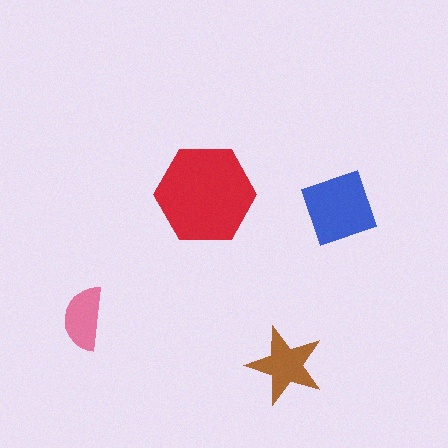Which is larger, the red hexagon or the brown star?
The red hexagon.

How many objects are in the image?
There are 4 objects in the image.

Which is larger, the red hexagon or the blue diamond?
The red hexagon.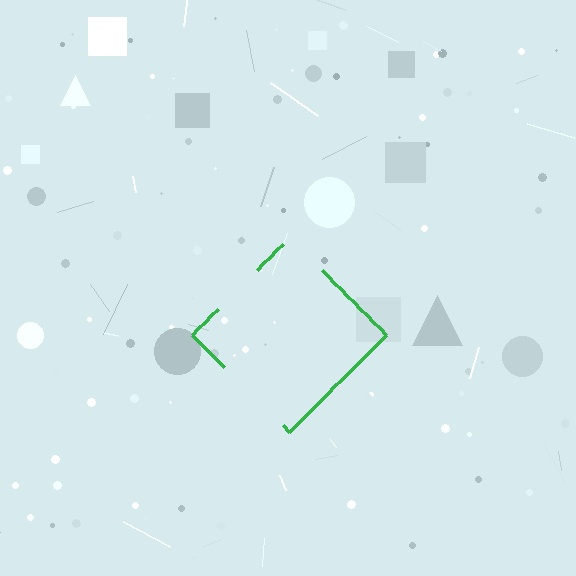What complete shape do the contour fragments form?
The contour fragments form a diamond.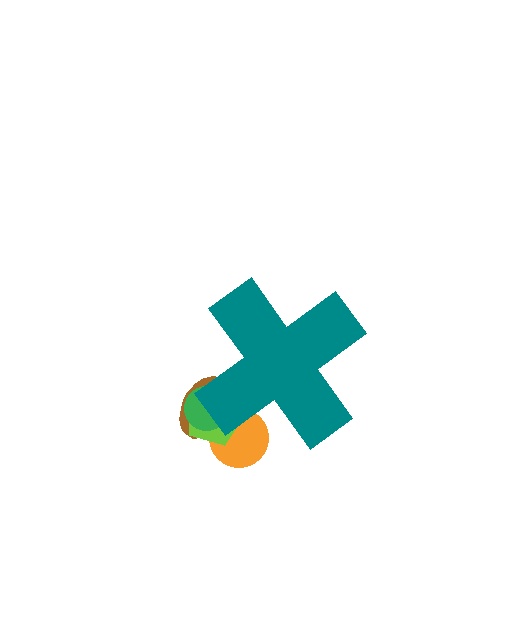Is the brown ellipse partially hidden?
Yes, the brown ellipse is partially hidden behind the teal cross.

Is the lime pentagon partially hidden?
Yes, the lime pentagon is partially hidden behind the teal cross.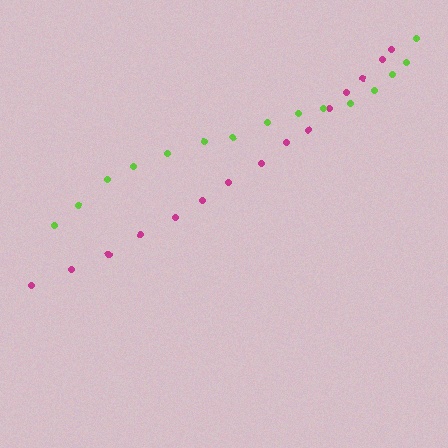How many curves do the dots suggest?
There are 2 distinct paths.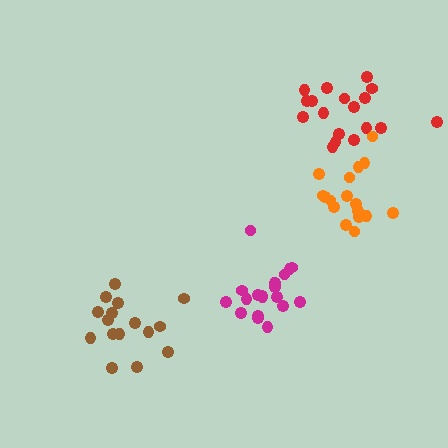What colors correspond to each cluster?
The clusters are colored: red, magenta, brown, orange.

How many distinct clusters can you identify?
There are 4 distinct clusters.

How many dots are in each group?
Group 1: 18 dots, Group 2: 20 dots, Group 3: 16 dots, Group 4: 17 dots (71 total).